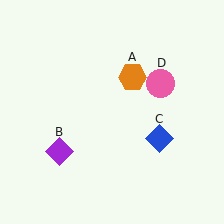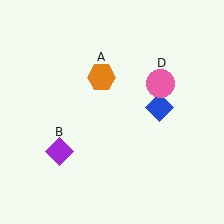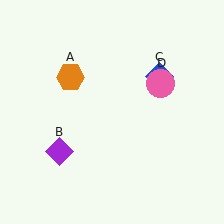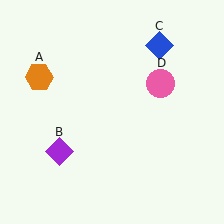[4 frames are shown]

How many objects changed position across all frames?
2 objects changed position: orange hexagon (object A), blue diamond (object C).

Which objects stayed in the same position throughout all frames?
Purple diamond (object B) and pink circle (object D) remained stationary.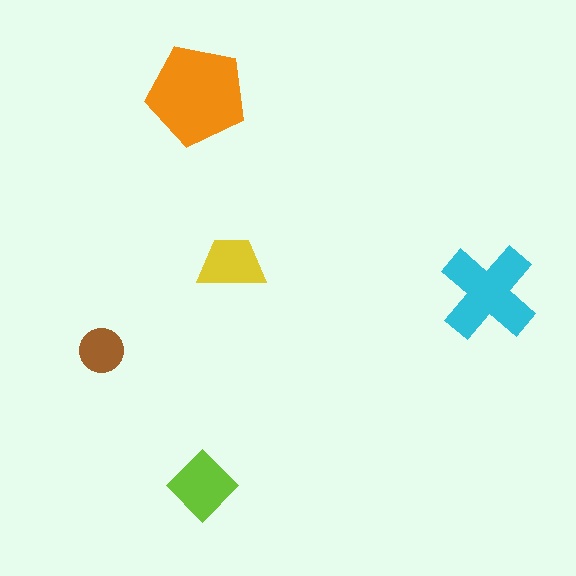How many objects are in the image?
There are 5 objects in the image.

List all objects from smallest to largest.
The brown circle, the yellow trapezoid, the lime diamond, the cyan cross, the orange pentagon.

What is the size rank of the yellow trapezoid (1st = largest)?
4th.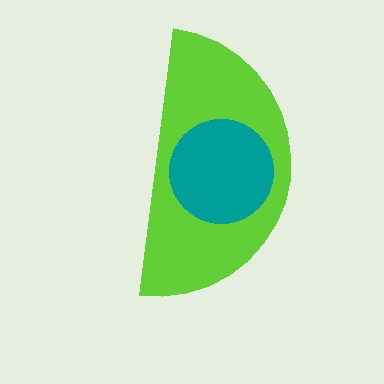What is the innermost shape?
The teal circle.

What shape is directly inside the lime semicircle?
The teal circle.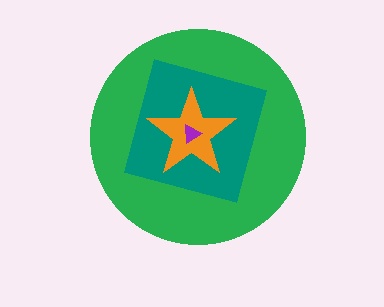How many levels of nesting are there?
4.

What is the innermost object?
The purple triangle.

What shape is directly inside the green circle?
The teal diamond.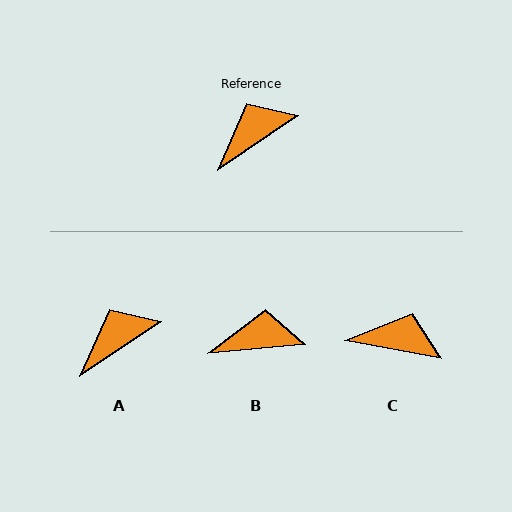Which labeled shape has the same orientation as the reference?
A.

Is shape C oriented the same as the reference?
No, it is off by about 44 degrees.